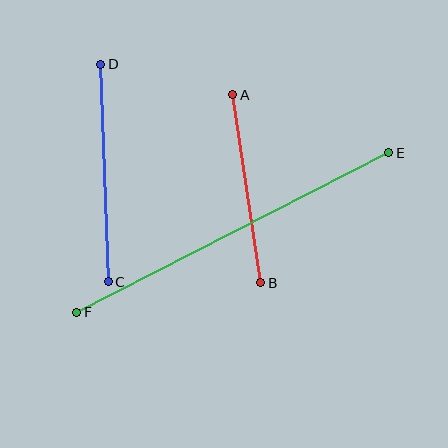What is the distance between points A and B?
The distance is approximately 190 pixels.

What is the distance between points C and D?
The distance is approximately 218 pixels.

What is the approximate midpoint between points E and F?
The midpoint is at approximately (233, 232) pixels.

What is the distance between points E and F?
The distance is approximately 350 pixels.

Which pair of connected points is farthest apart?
Points E and F are farthest apart.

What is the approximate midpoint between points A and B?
The midpoint is at approximately (247, 189) pixels.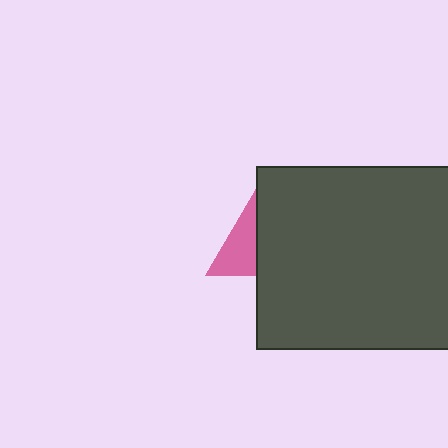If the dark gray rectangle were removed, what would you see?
You would see the complete pink triangle.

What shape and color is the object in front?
The object in front is a dark gray rectangle.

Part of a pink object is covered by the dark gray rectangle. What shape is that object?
It is a triangle.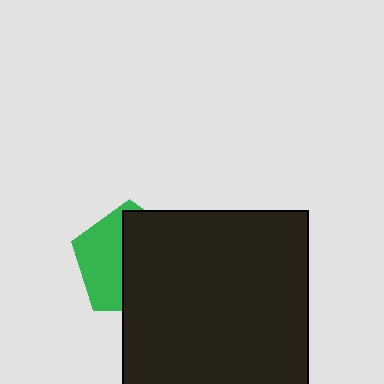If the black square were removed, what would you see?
You would see the complete green pentagon.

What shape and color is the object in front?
The object in front is a black square.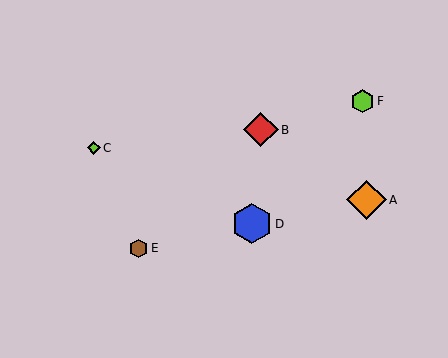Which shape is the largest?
The blue hexagon (labeled D) is the largest.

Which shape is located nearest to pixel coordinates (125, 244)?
The brown hexagon (labeled E) at (138, 248) is nearest to that location.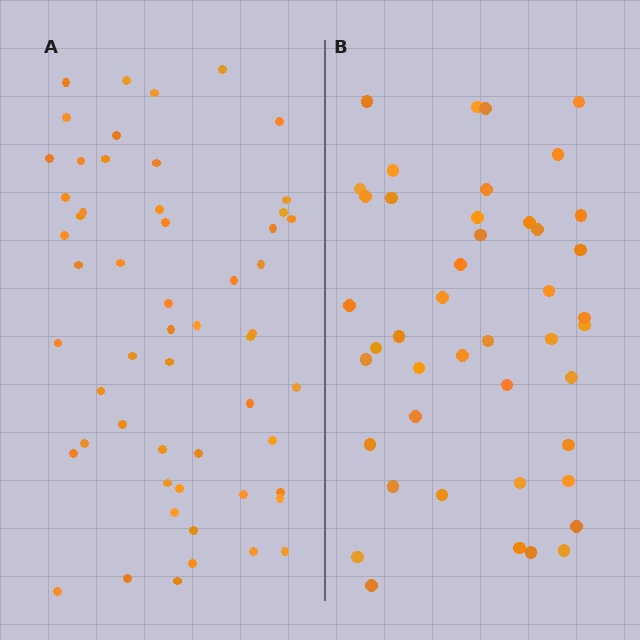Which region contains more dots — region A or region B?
Region A (the left region) has more dots.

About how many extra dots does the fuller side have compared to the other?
Region A has roughly 12 or so more dots than region B.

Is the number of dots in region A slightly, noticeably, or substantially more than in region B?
Region A has noticeably more, but not dramatically so. The ratio is roughly 1.2 to 1.